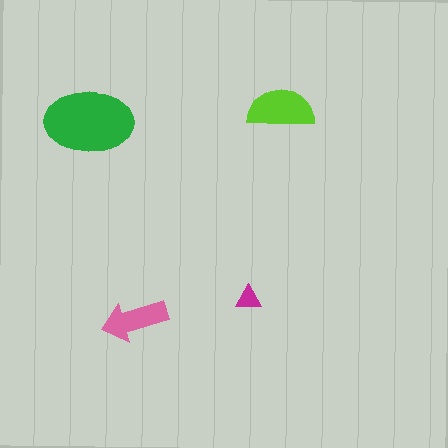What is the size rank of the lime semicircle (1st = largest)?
2nd.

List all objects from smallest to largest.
The magenta triangle, the pink arrow, the lime semicircle, the green ellipse.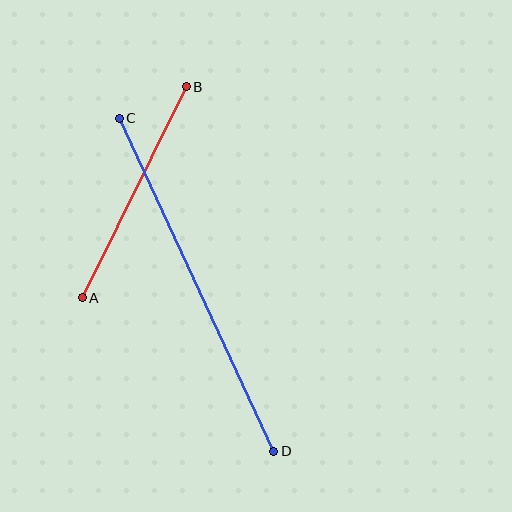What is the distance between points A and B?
The distance is approximately 235 pixels.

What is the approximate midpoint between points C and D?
The midpoint is at approximately (197, 285) pixels.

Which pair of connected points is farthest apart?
Points C and D are farthest apart.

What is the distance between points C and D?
The distance is approximately 367 pixels.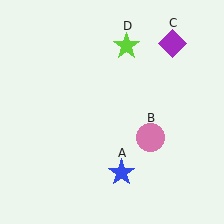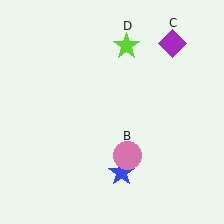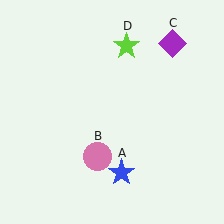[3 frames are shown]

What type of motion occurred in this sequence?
The pink circle (object B) rotated clockwise around the center of the scene.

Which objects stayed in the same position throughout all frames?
Blue star (object A) and purple diamond (object C) and lime star (object D) remained stationary.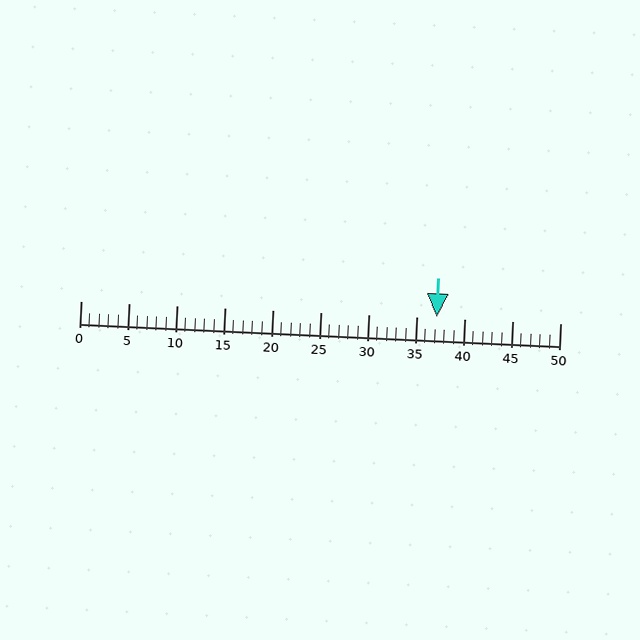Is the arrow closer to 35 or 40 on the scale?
The arrow is closer to 35.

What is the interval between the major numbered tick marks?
The major tick marks are spaced 5 units apart.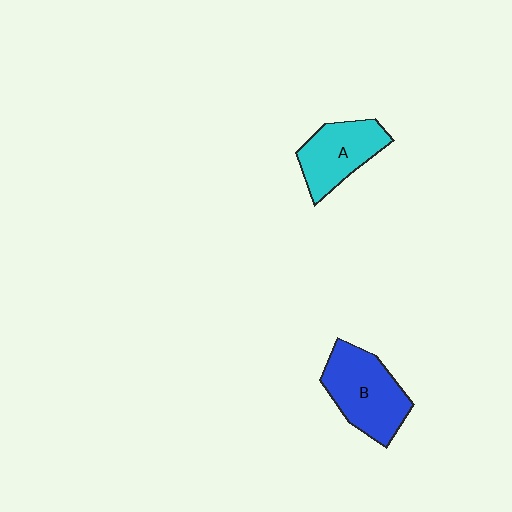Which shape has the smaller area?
Shape A (cyan).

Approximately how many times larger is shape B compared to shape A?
Approximately 1.2 times.